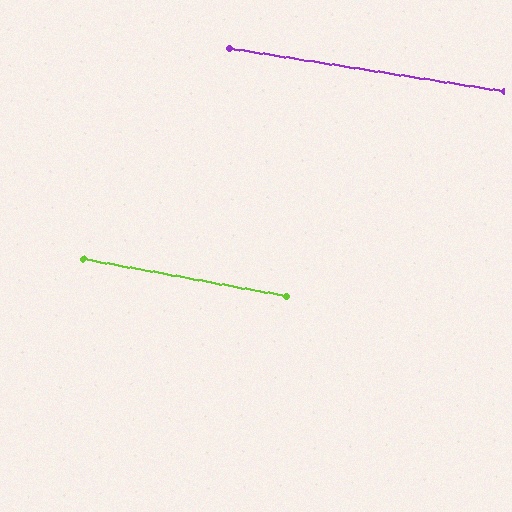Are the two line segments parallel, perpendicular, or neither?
Parallel — their directions differ by only 1.3°.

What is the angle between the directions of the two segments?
Approximately 1 degree.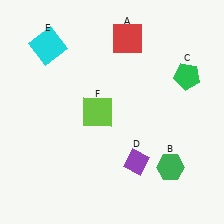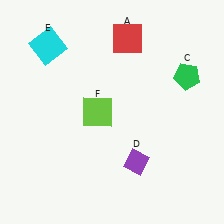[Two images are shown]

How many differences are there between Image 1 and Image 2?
There is 1 difference between the two images.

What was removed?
The green hexagon (B) was removed in Image 2.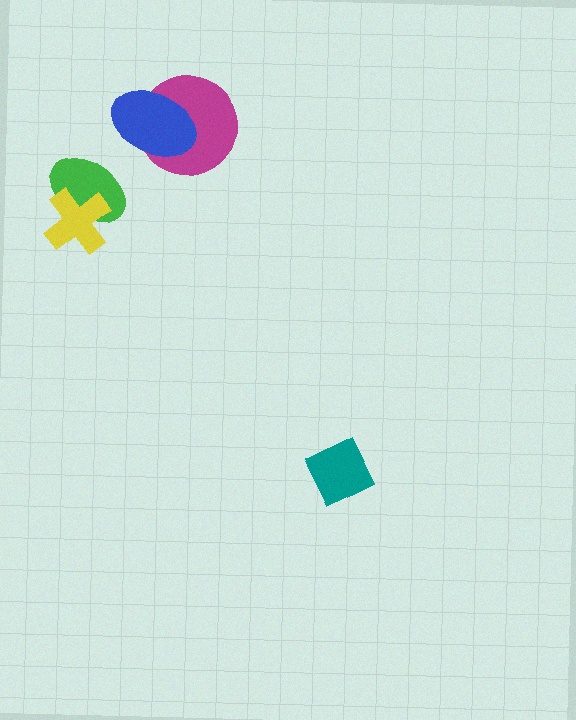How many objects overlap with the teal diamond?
0 objects overlap with the teal diamond.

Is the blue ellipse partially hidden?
No, no other shape covers it.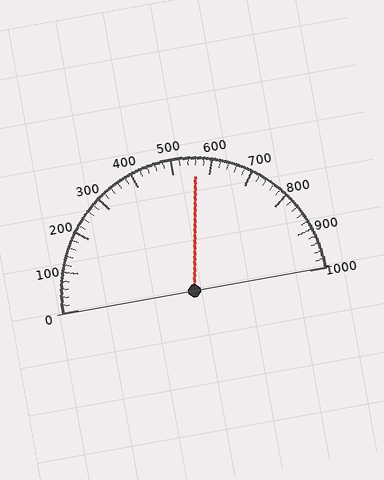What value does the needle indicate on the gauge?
The needle indicates approximately 560.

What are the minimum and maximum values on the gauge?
The gauge ranges from 0 to 1000.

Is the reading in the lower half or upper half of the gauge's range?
The reading is in the upper half of the range (0 to 1000).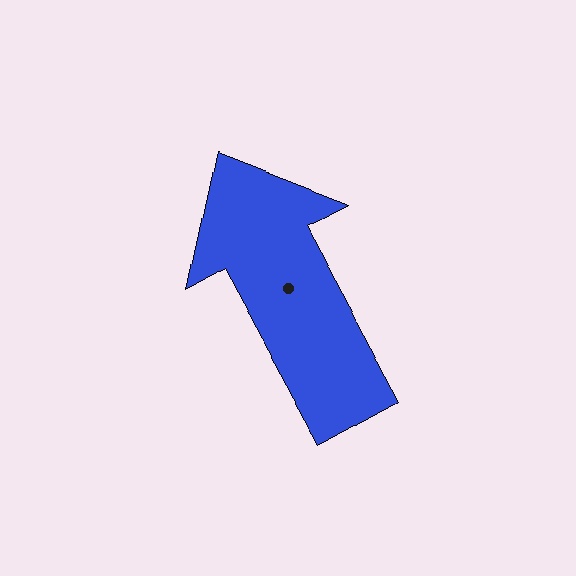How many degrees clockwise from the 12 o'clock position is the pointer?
Approximately 332 degrees.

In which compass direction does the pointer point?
Northwest.